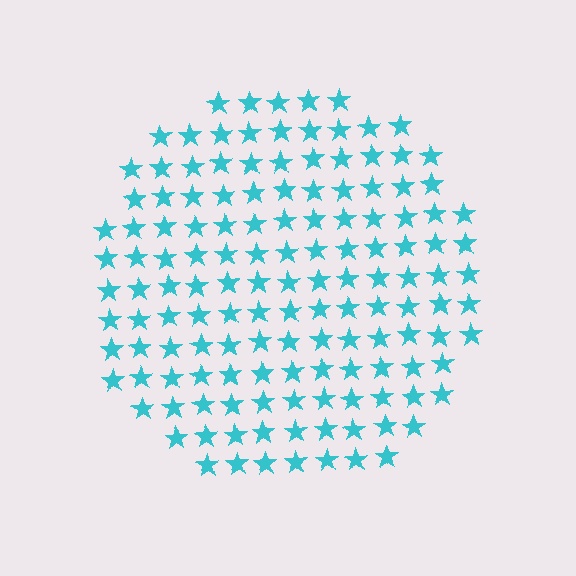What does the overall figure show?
The overall figure shows a circle.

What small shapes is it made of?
It is made of small stars.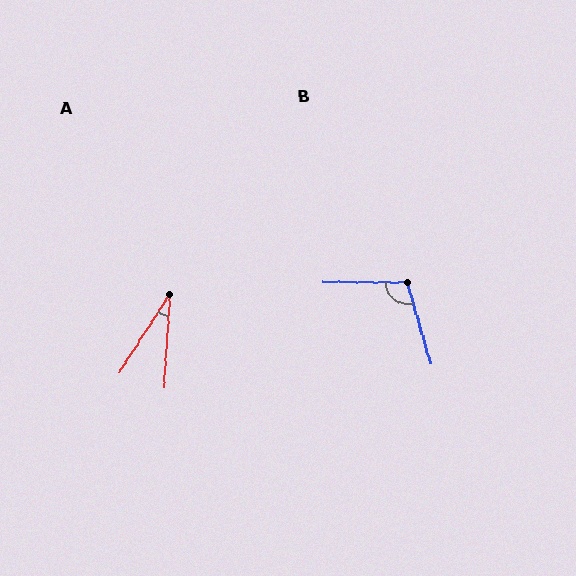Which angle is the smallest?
A, at approximately 29 degrees.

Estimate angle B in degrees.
Approximately 106 degrees.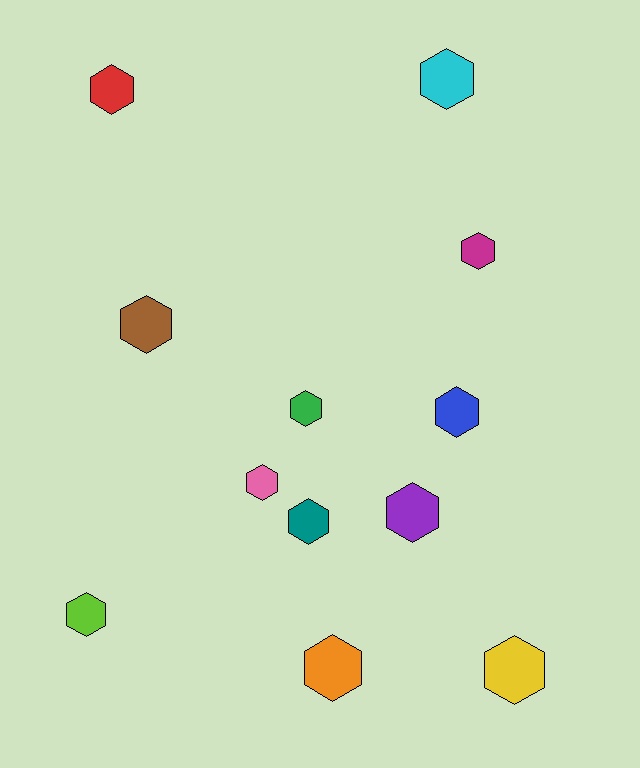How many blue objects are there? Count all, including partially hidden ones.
There is 1 blue object.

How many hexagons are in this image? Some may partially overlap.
There are 12 hexagons.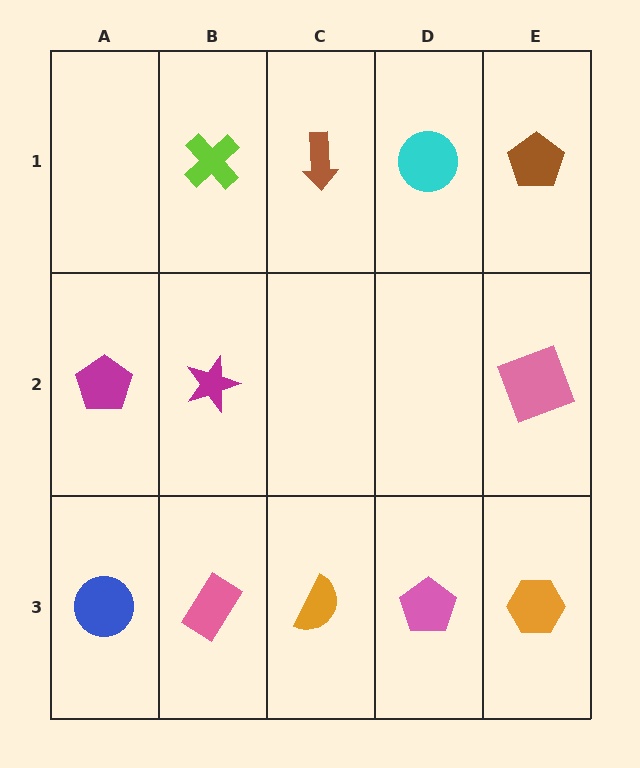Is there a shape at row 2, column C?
No, that cell is empty.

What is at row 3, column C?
An orange semicircle.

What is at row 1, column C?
A brown arrow.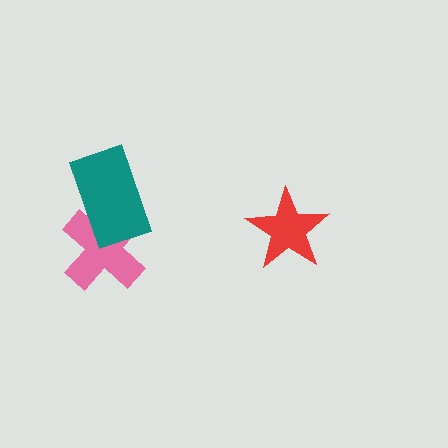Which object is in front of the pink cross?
The teal rectangle is in front of the pink cross.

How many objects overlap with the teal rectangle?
1 object overlaps with the teal rectangle.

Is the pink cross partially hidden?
Yes, it is partially covered by another shape.